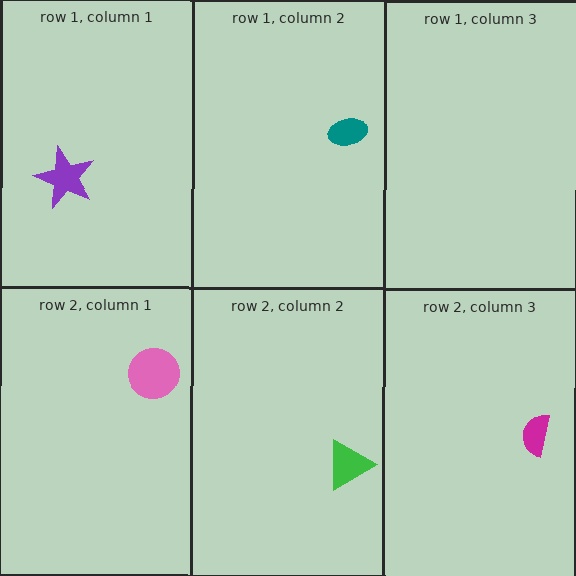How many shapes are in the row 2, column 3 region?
1.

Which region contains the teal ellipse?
The row 1, column 2 region.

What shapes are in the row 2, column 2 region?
The green triangle.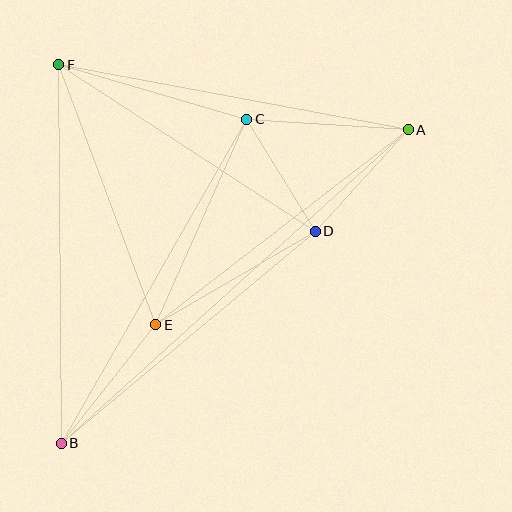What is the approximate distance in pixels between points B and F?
The distance between B and F is approximately 378 pixels.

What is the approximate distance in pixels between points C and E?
The distance between C and E is approximately 225 pixels.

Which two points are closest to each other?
Points C and D are closest to each other.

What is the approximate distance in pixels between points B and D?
The distance between B and D is approximately 331 pixels.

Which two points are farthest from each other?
Points A and B are farthest from each other.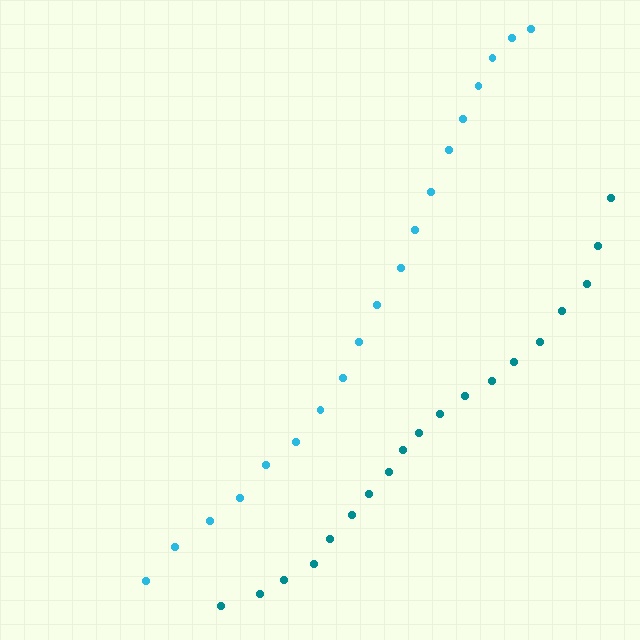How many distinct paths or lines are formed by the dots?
There are 2 distinct paths.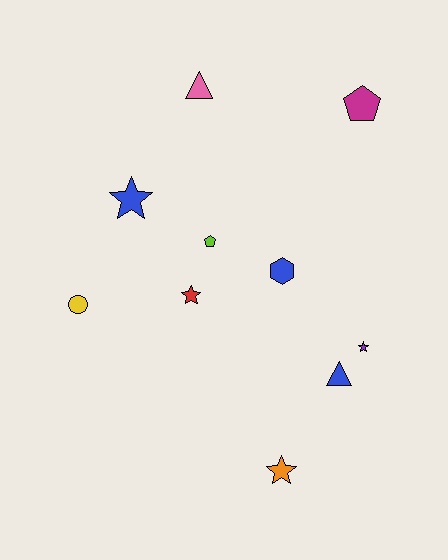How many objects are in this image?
There are 10 objects.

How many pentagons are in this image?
There are 2 pentagons.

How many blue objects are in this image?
There are 3 blue objects.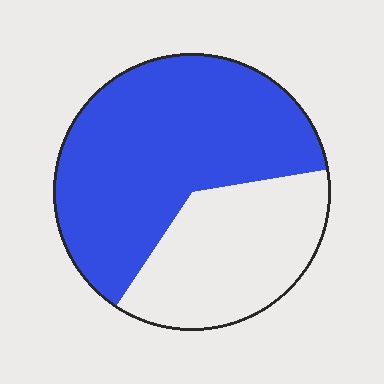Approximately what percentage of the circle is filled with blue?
Approximately 65%.